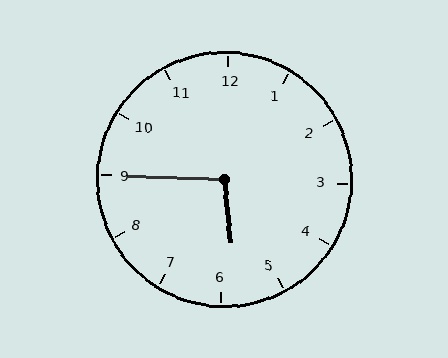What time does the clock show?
5:45.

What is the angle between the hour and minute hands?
Approximately 98 degrees.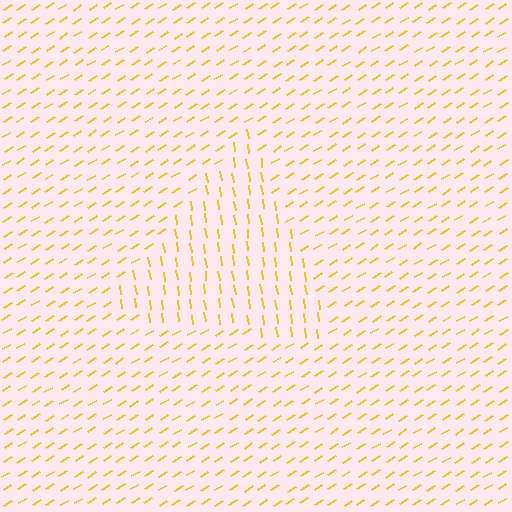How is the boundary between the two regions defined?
The boundary is defined purely by a change in line orientation (approximately 66 degrees difference). All lines are the same color and thickness.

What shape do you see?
I see a triangle.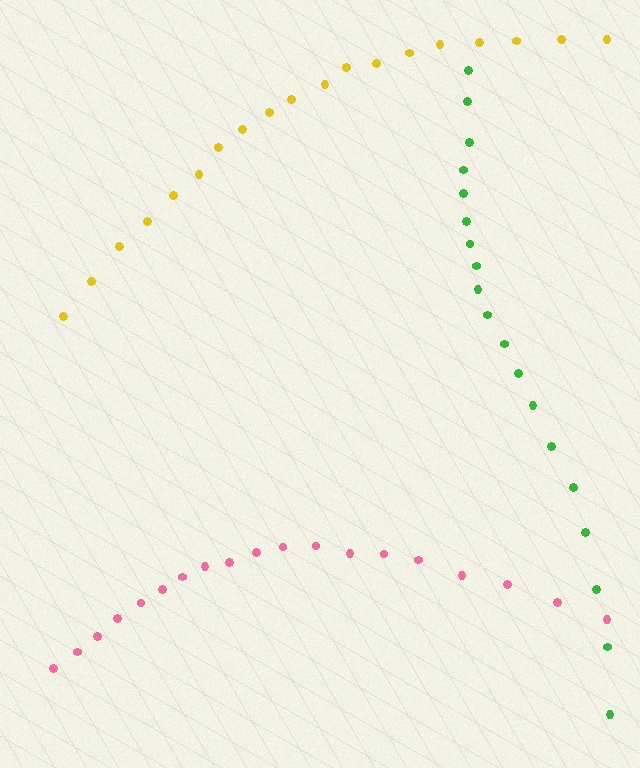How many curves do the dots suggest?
There are 3 distinct paths.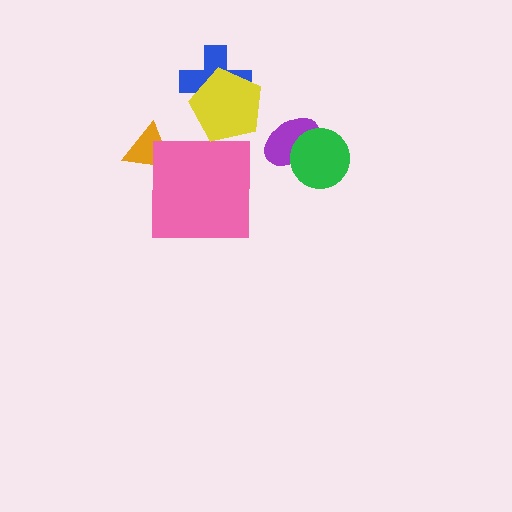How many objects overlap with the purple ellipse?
1 object overlaps with the purple ellipse.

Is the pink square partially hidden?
No, no other shape covers it.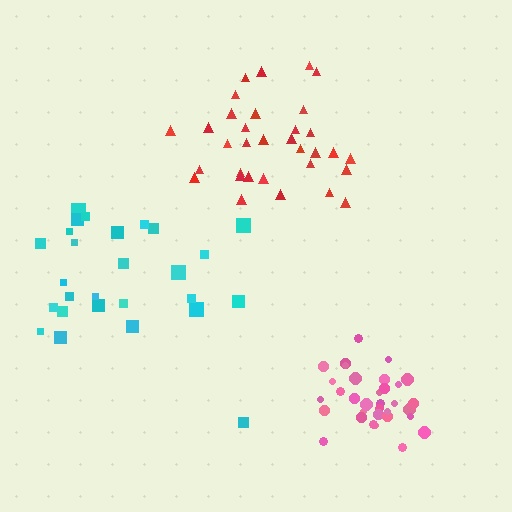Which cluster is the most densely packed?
Pink.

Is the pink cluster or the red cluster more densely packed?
Pink.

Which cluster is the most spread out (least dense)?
Cyan.